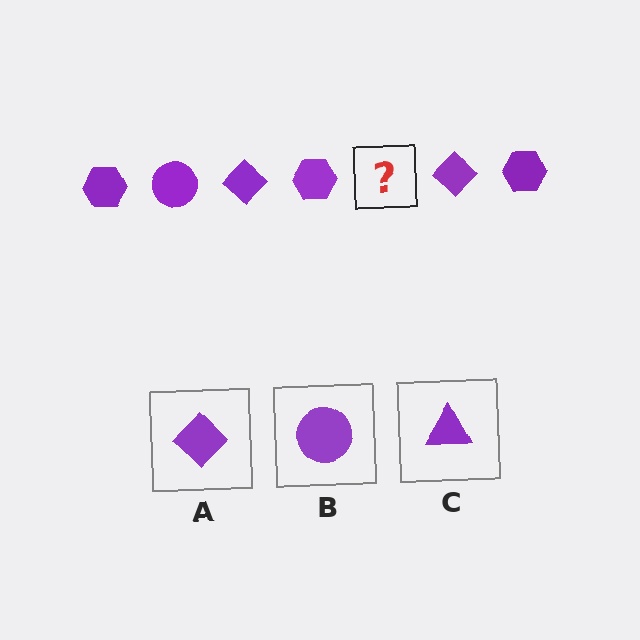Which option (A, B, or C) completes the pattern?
B.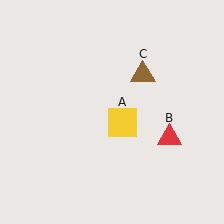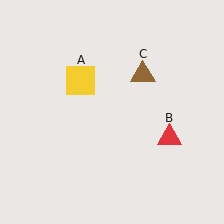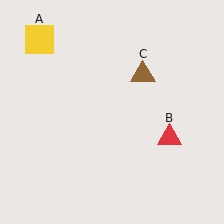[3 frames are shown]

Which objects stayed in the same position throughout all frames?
Red triangle (object B) and brown triangle (object C) remained stationary.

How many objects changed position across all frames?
1 object changed position: yellow square (object A).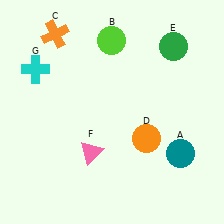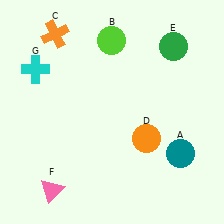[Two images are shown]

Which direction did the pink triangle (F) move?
The pink triangle (F) moved left.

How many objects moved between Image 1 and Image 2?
1 object moved between the two images.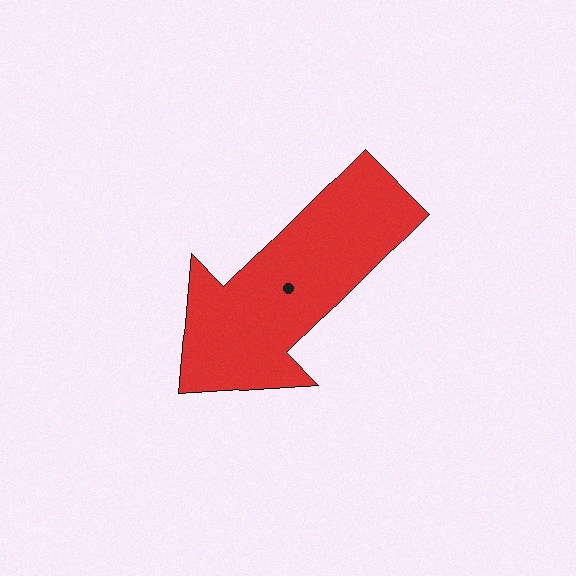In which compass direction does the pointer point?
Southwest.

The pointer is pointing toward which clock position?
Roughly 8 o'clock.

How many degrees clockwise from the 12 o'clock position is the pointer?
Approximately 226 degrees.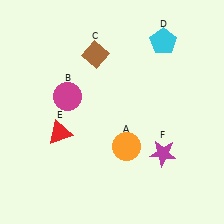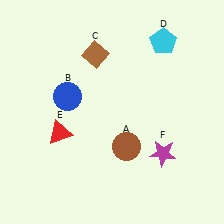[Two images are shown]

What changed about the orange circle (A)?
In Image 1, A is orange. In Image 2, it changed to brown.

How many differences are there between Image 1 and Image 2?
There are 2 differences between the two images.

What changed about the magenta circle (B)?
In Image 1, B is magenta. In Image 2, it changed to blue.